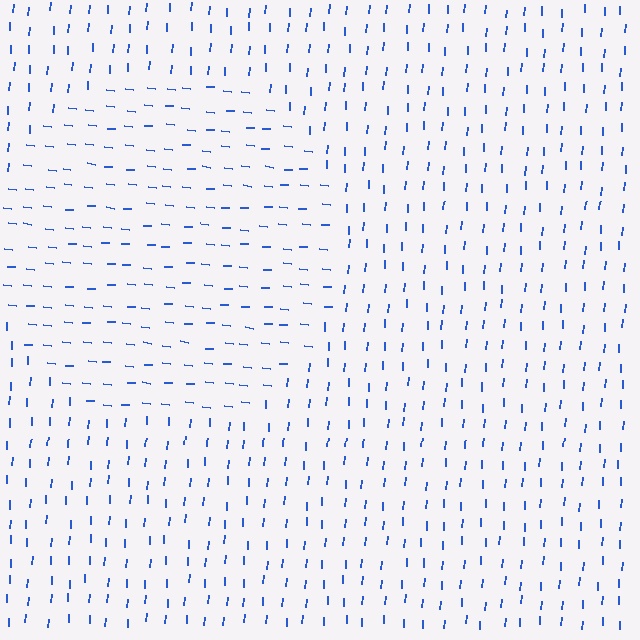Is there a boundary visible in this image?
Yes, there is a texture boundary formed by a change in line orientation.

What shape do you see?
I see a circle.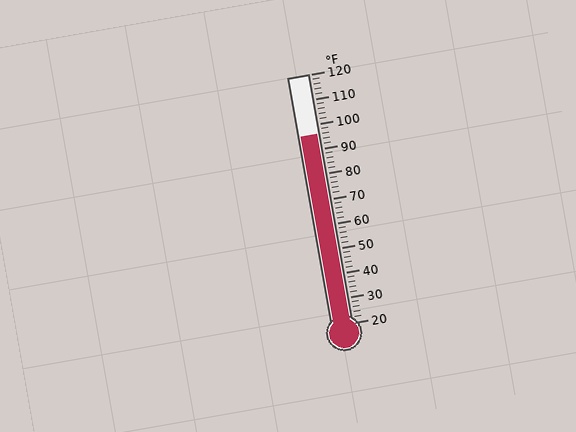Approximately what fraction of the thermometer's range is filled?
The thermometer is filled to approximately 75% of its range.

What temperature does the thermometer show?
The thermometer shows approximately 96°F.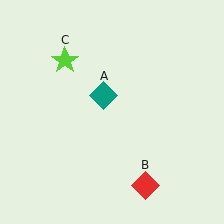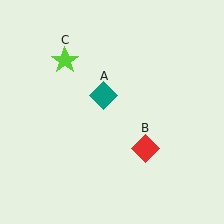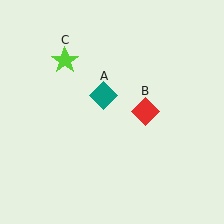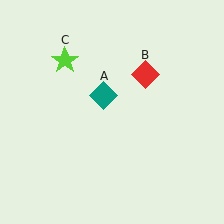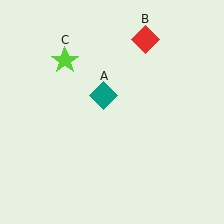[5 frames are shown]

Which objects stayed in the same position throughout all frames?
Teal diamond (object A) and lime star (object C) remained stationary.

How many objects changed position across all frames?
1 object changed position: red diamond (object B).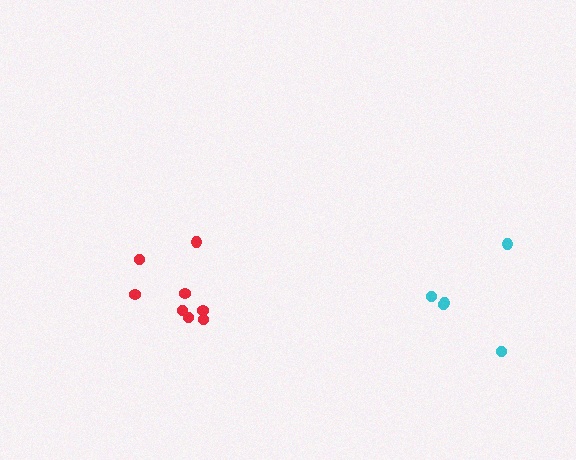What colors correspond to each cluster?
The clusters are colored: red, cyan.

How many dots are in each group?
Group 1: 8 dots, Group 2: 5 dots (13 total).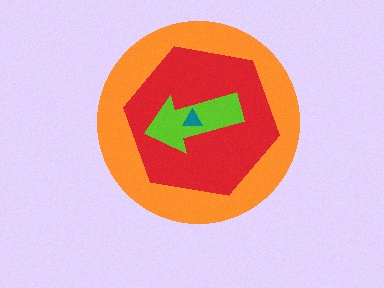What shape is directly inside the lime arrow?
The teal triangle.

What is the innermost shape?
The teal triangle.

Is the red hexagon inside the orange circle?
Yes.